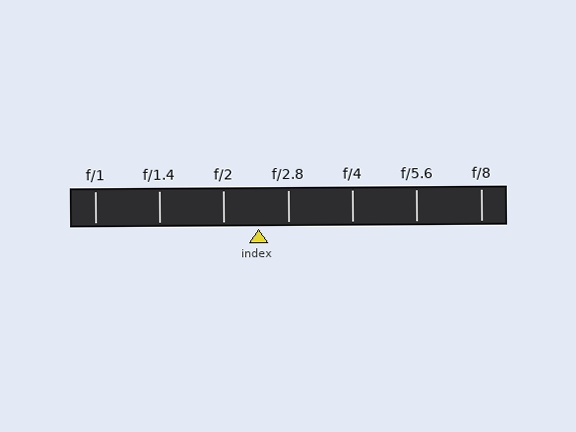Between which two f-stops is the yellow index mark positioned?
The index mark is between f/2 and f/2.8.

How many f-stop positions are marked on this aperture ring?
There are 7 f-stop positions marked.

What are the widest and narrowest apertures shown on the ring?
The widest aperture shown is f/1 and the narrowest is f/8.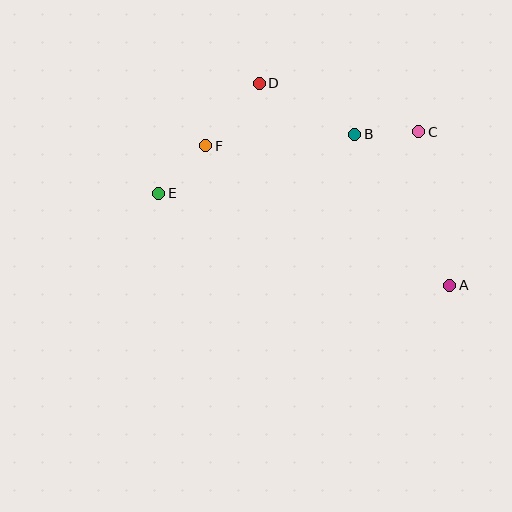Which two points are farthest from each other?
Points A and E are farthest from each other.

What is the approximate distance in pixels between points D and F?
The distance between D and F is approximately 82 pixels.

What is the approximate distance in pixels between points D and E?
The distance between D and E is approximately 149 pixels.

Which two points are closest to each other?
Points B and C are closest to each other.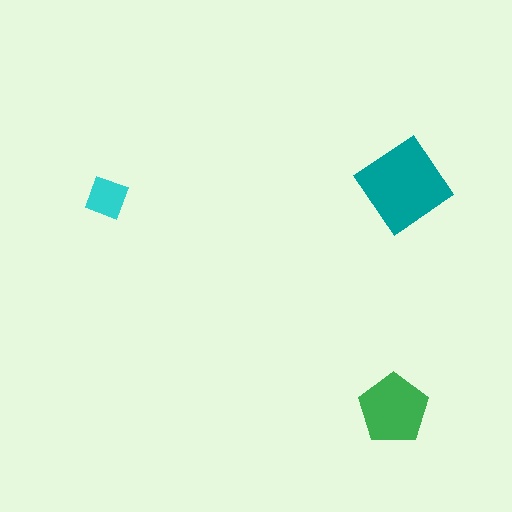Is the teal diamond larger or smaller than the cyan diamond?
Larger.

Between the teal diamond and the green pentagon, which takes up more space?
The teal diamond.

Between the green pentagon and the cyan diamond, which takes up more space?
The green pentagon.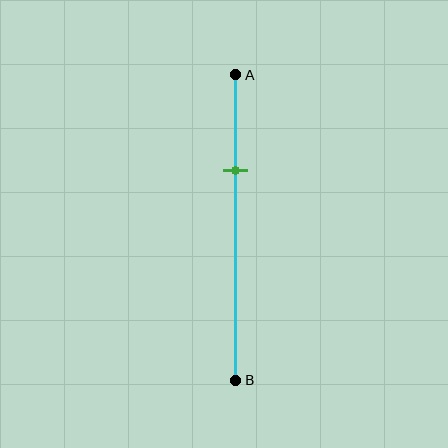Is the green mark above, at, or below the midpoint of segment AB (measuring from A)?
The green mark is above the midpoint of segment AB.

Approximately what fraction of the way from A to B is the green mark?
The green mark is approximately 30% of the way from A to B.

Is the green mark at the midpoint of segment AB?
No, the mark is at about 30% from A, not at the 50% midpoint.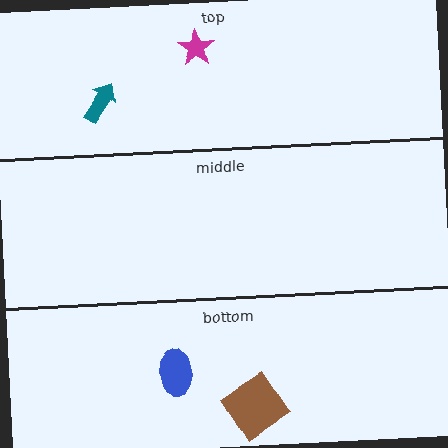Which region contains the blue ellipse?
The bottom region.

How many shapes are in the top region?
2.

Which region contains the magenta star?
The top region.